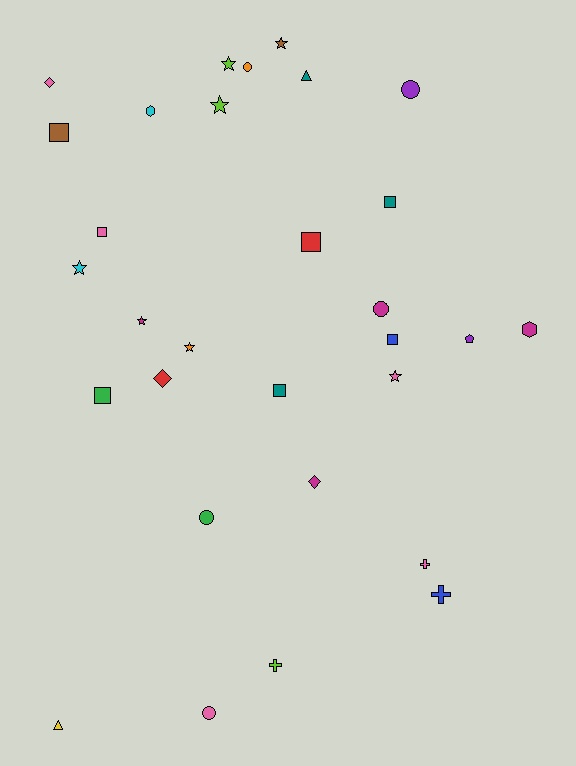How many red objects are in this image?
There are 2 red objects.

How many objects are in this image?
There are 30 objects.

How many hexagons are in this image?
There are 2 hexagons.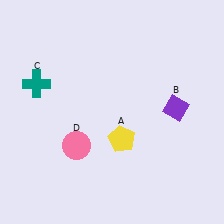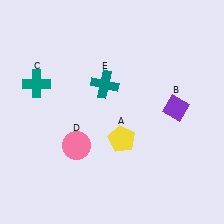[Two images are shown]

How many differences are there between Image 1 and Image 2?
There is 1 difference between the two images.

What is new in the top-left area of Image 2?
A teal cross (E) was added in the top-left area of Image 2.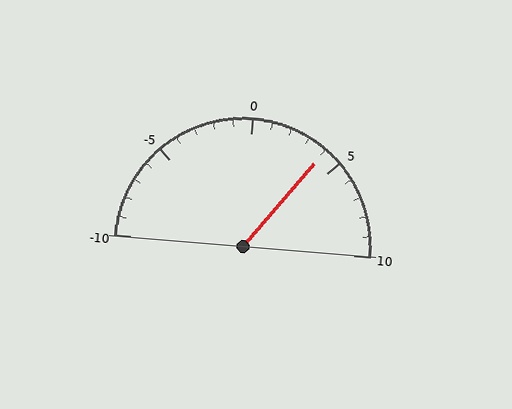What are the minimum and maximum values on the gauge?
The gauge ranges from -10 to 10.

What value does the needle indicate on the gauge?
The needle indicates approximately 4.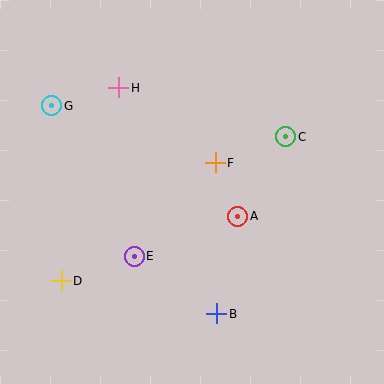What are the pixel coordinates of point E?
Point E is at (134, 256).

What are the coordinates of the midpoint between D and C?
The midpoint between D and C is at (174, 209).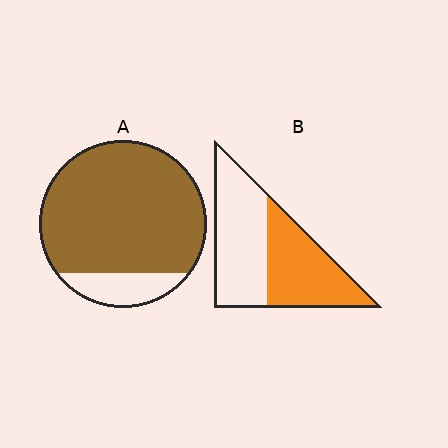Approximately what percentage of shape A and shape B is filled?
A is approximately 85% and B is approximately 45%.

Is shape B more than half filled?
Roughly half.